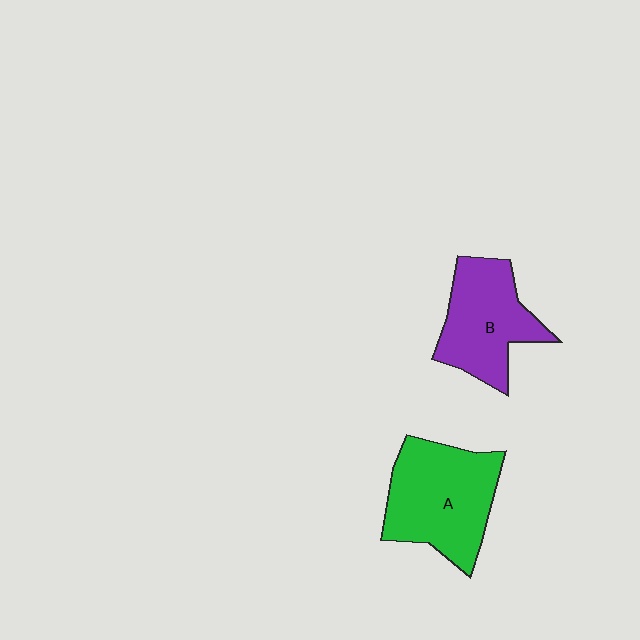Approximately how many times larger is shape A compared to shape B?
Approximately 1.2 times.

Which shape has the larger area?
Shape A (green).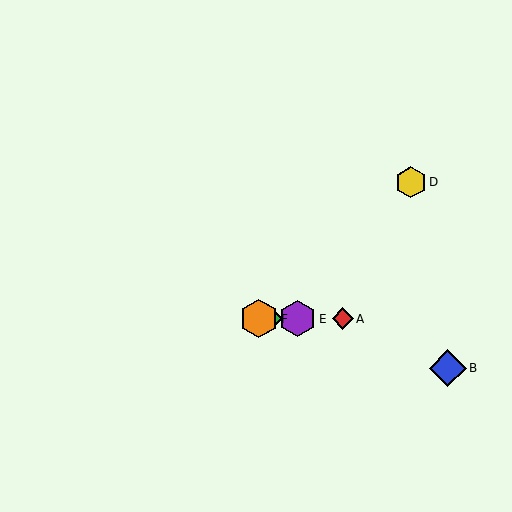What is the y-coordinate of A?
Object A is at y≈319.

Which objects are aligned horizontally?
Objects A, C, E, F are aligned horizontally.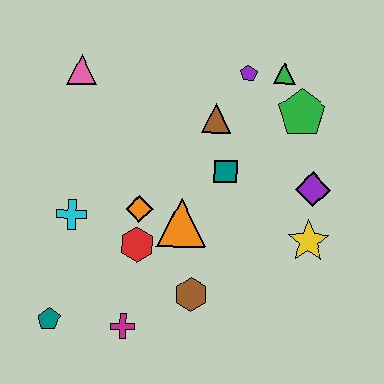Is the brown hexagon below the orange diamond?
Yes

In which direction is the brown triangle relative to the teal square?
The brown triangle is above the teal square.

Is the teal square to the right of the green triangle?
No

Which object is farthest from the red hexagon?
The green triangle is farthest from the red hexagon.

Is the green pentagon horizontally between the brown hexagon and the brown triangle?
No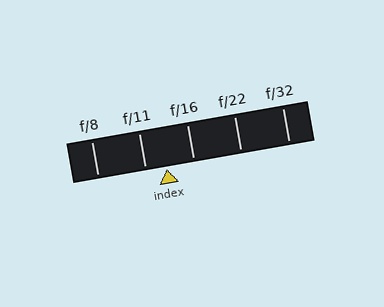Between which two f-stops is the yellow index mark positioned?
The index mark is between f/11 and f/16.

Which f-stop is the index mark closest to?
The index mark is closest to f/11.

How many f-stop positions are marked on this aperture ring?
There are 5 f-stop positions marked.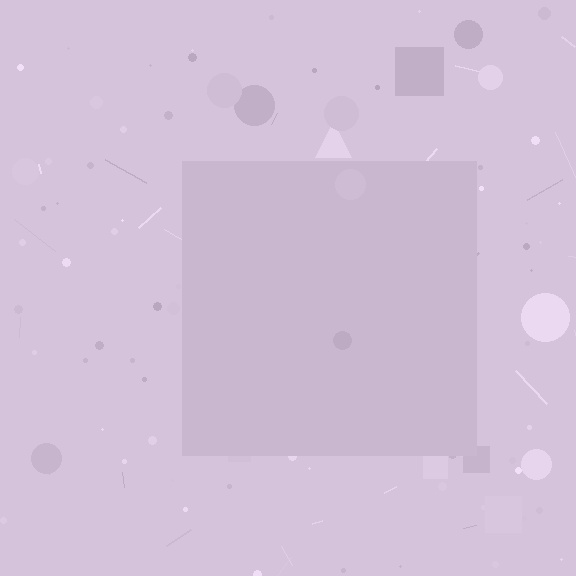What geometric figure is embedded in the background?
A square is embedded in the background.